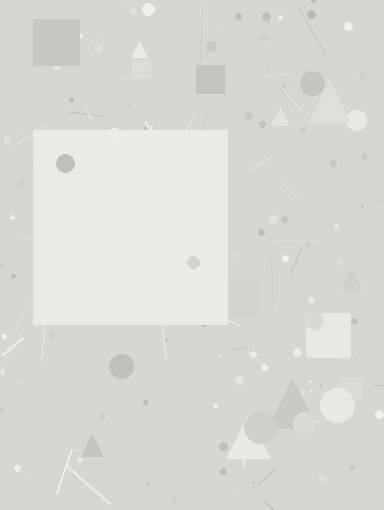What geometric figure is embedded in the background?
A square is embedded in the background.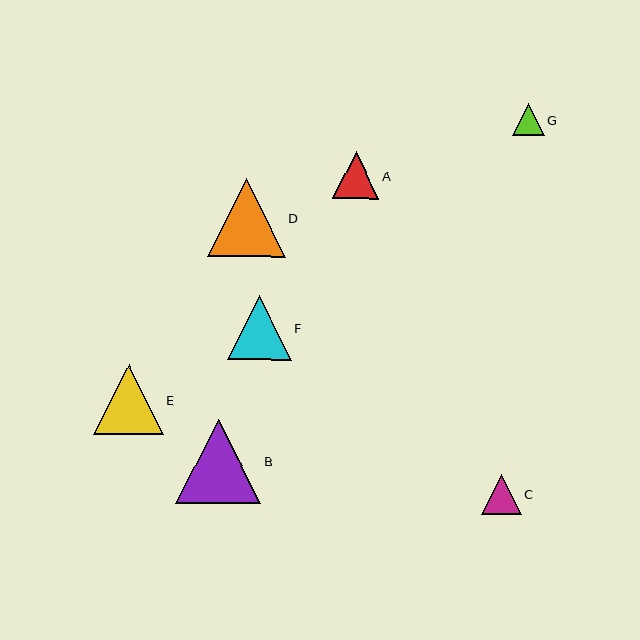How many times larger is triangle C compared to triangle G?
Triangle C is approximately 1.3 times the size of triangle G.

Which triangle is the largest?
Triangle B is the largest with a size of approximately 85 pixels.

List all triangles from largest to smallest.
From largest to smallest: B, D, E, F, A, C, G.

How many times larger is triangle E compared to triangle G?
Triangle E is approximately 2.2 times the size of triangle G.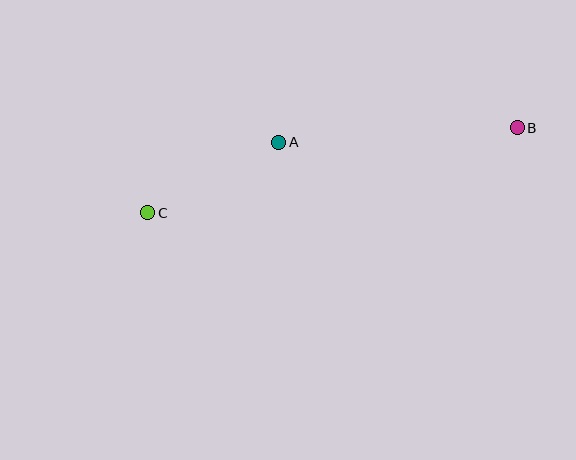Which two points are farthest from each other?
Points B and C are farthest from each other.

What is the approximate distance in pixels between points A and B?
The distance between A and B is approximately 239 pixels.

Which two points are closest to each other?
Points A and C are closest to each other.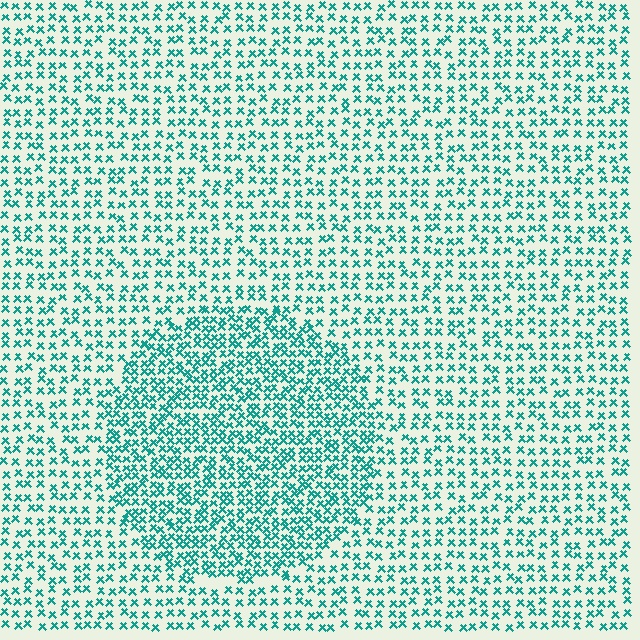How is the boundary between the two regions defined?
The boundary is defined by a change in element density (approximately 1.8x ratio). All elements are the same color, size, and shape.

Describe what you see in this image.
The image contains small teal elements arranged at two different densities. A circle-shaped region is visible where the elements are more densely packed than the surrounding area.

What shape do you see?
I see a circle.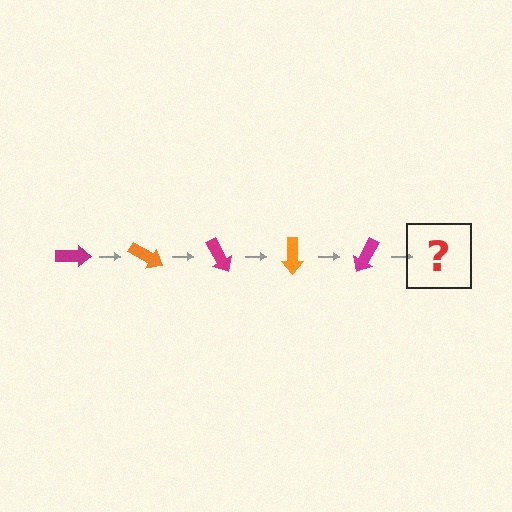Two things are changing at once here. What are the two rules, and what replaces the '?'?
The two rules are that it rotates 30 degrees each step and the color cycles through magenta and orange. The '?' should be an orange arrow, rotated 150 degrees from the start.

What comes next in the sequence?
The next element should be an orange arrow, rotated 150 degrees from the start.